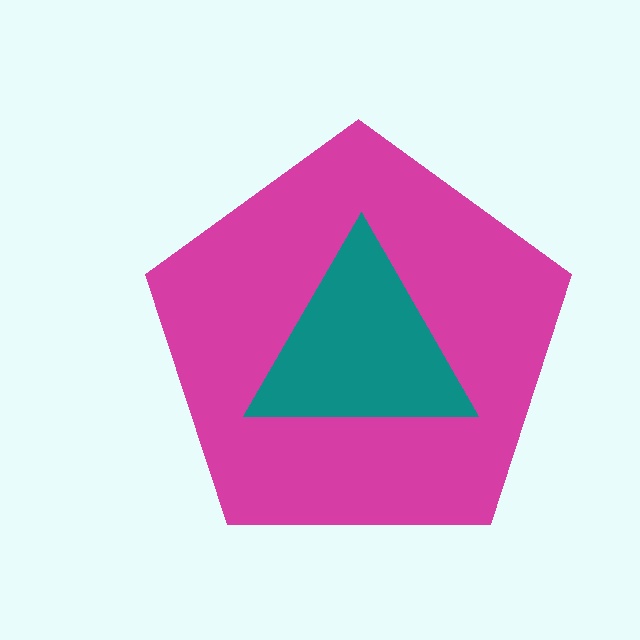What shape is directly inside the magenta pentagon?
The teal triangle.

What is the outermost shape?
The magenta pentagon.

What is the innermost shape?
The teal triangle.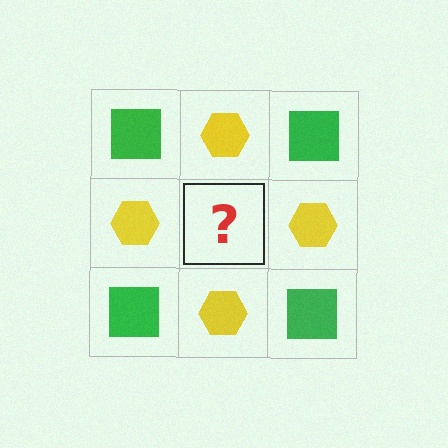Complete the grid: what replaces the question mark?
The question mark should be replaced with a green square.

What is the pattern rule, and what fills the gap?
The rule is that it alternates green square and yellow hexagon in a checkerboard pattern. The gap should be filled with a green square.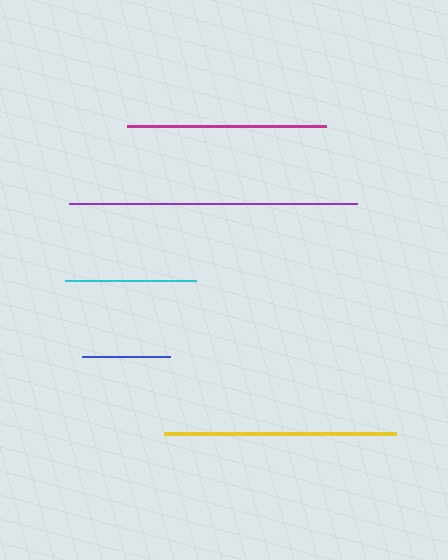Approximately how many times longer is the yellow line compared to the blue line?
The yellow line is approximately 2.6 times the length of the blue line.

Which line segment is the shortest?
The blue line is the shortest at approximately 88 pixels.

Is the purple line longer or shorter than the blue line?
The purple line is longer than the blue line.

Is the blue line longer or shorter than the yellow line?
The yellow line is longer than the blue line.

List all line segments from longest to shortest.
From longest to shortest: purple, yellow, magenta, cyan, blue.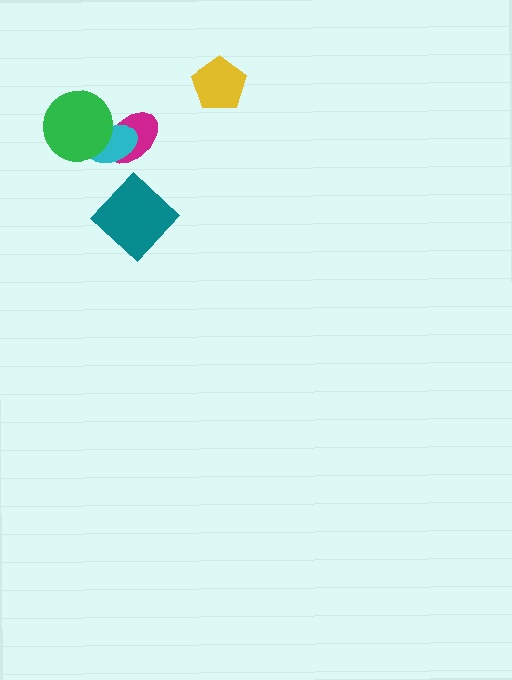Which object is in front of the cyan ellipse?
The green circle is in front of the cyan ellipse.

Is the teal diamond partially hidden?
No, no other shape covers it.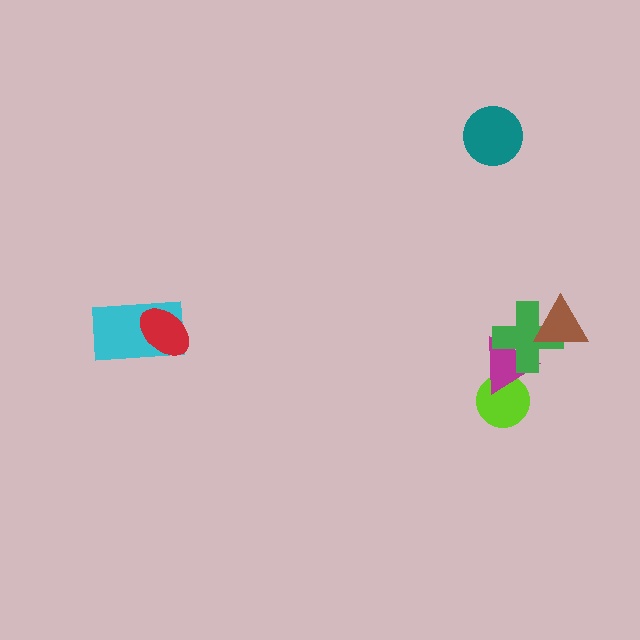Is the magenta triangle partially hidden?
Yes, it is partially covered by another shape.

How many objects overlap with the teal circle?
0 objects overlap with the teal circle.